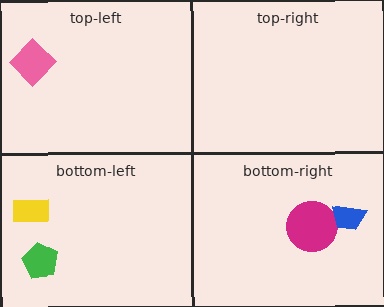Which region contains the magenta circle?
The bottom-right region.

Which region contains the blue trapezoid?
The bottom-right region.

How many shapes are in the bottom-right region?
2.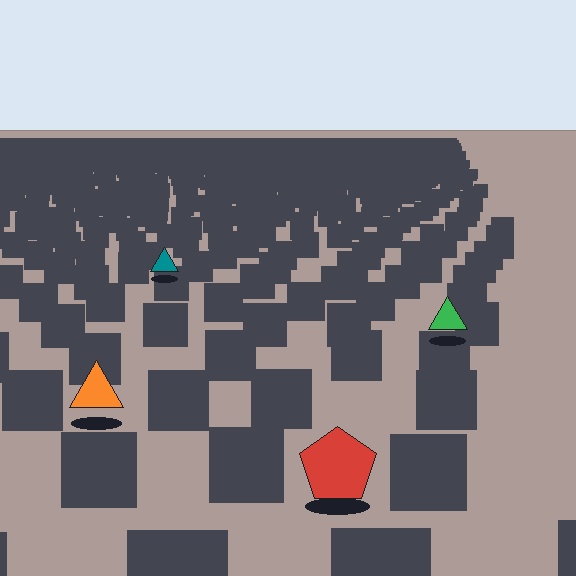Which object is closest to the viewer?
The red pentagon is closest. The texture marks near it are larger and more spread out.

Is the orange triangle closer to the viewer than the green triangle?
Yes. The orange triangle is closer — you can tell from the texture gradient: the ground texture is coarser near it.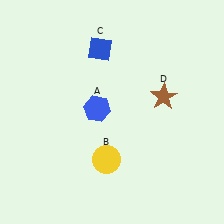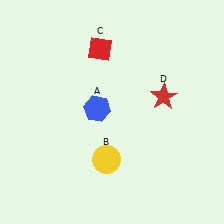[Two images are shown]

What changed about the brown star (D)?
In Image 1, D is brown. In Image 2, it changed to red.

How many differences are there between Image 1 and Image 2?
There are 2 differences between the two images.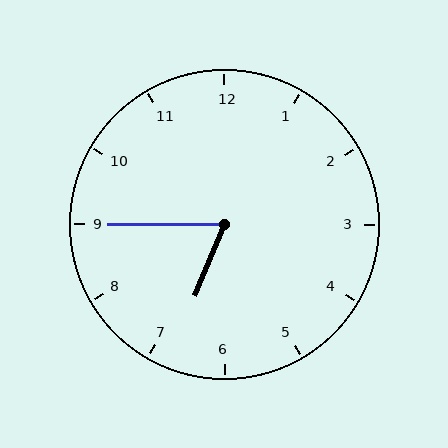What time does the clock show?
6:45.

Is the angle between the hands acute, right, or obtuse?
It is acute.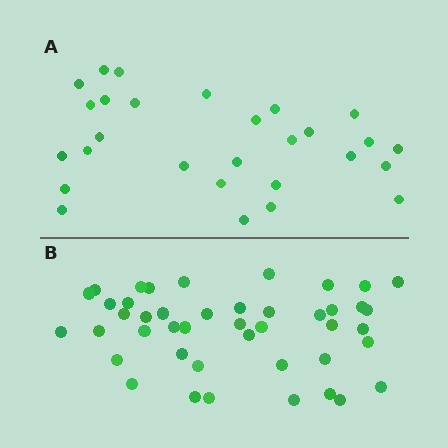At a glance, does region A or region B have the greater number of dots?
Region B (the bottom region) has more dots.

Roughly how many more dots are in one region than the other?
Region B has approximately 15 more dots than region A.